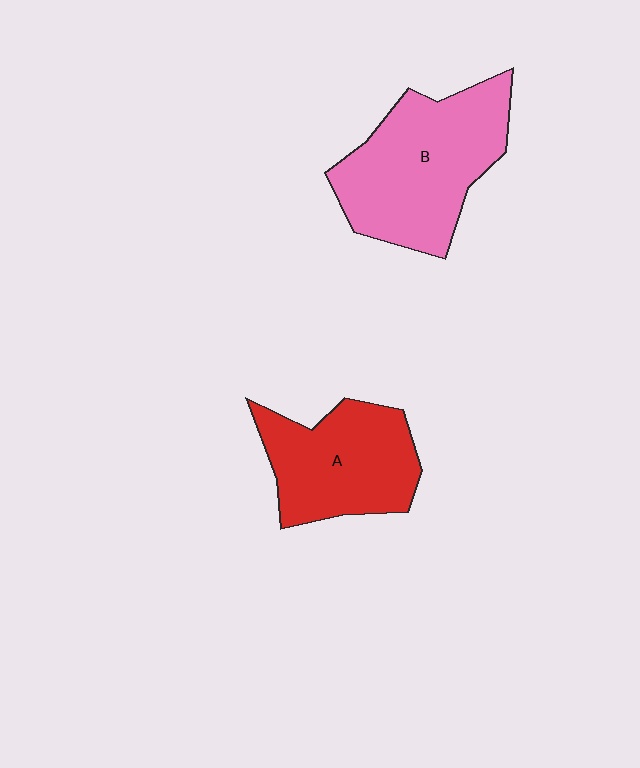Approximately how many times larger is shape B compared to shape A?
Approximately 1.3 times.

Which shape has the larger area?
Shape B (pink).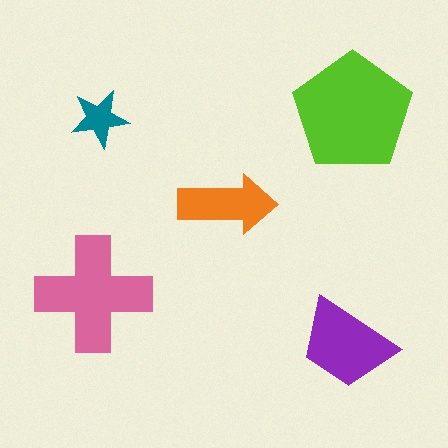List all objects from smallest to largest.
The teal star, the orange arrow, the purple trapezoid, the pink cross, the lime pentagon.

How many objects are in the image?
There are 5 objects in the image.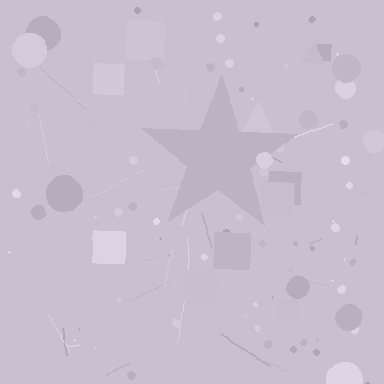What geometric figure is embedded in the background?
A star is embedded in the background.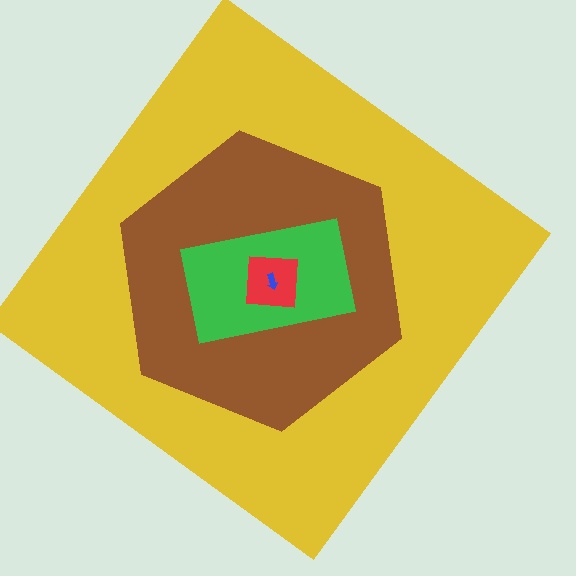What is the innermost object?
The blue arrow.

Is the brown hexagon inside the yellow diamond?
Yes.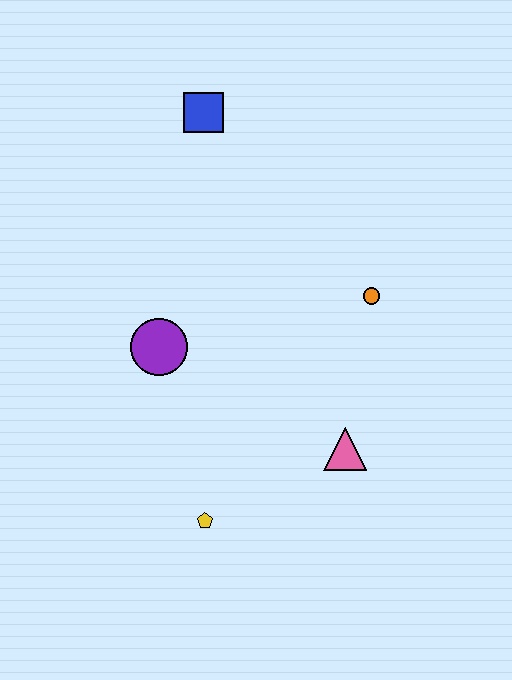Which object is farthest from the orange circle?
The yellow pentagon is farthest from the orange circle.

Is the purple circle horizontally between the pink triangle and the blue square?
No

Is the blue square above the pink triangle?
Yes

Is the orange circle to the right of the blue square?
Yes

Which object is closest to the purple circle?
The yellow pentagon is closest to the purple circle.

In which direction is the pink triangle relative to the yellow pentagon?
The pink triangle is to the right of the yellow pentagon.